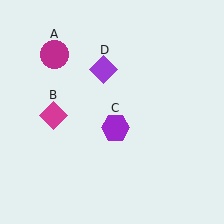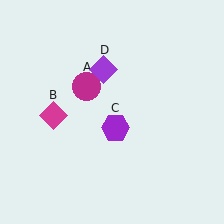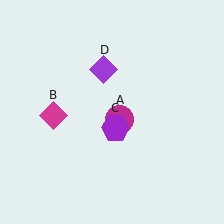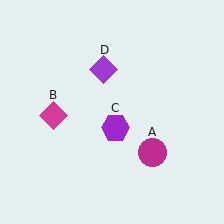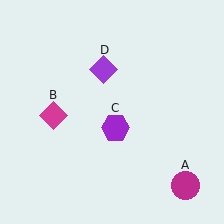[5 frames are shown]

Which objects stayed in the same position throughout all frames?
Magenta diamond (object B) and purple hexagon (object C) and purple diamond (object D) remained stationary.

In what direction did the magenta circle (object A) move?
The magenta circle (object A) moved down and to the right.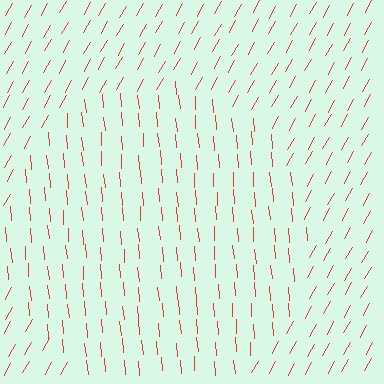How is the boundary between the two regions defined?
The boundary is defined purely by a change in line orientation (approximately 33 degrees difference). All lines are the same color and thickness.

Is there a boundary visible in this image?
Yes, there is a texture boundary formed by a change in line orientation.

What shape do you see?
I see a circle.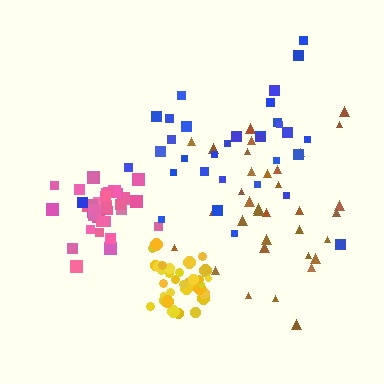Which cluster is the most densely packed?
Yellow.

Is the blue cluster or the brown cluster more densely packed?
Brown.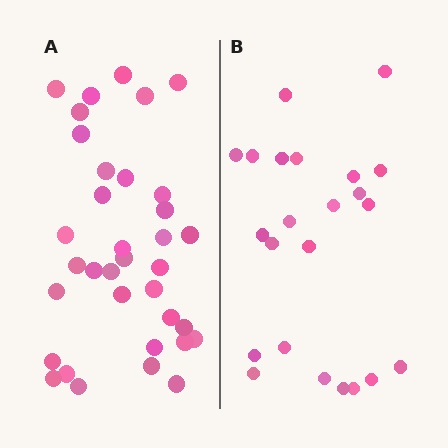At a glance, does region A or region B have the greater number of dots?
Region A (the left region) has more dots.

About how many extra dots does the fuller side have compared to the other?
Region A has roughly 12 or so more dots than region B.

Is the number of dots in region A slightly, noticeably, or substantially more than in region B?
Region A has substantially more. The ratio is roughly 1.5 to 1.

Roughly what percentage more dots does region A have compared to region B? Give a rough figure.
About 50% more.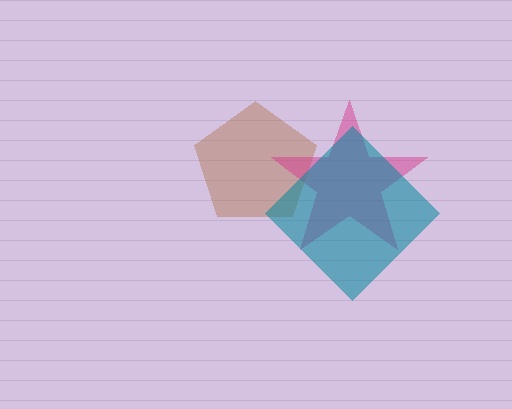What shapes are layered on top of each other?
The layered shapes are: a brown pentagon, a magenta star, a teal diamond.